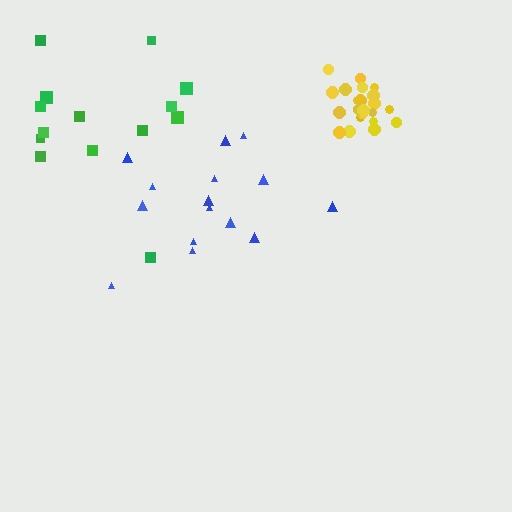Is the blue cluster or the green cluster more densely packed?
Blue.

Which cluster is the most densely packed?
Yellow.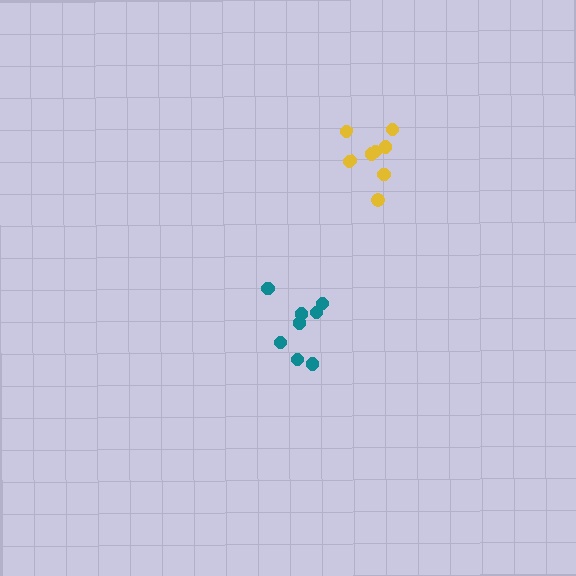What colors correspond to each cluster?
The clusters are colored: yellow, teal.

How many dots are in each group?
Group 1: 8 dots, Group 2: 8 dots (16 total).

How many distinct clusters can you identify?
There are 2 distinct clusters.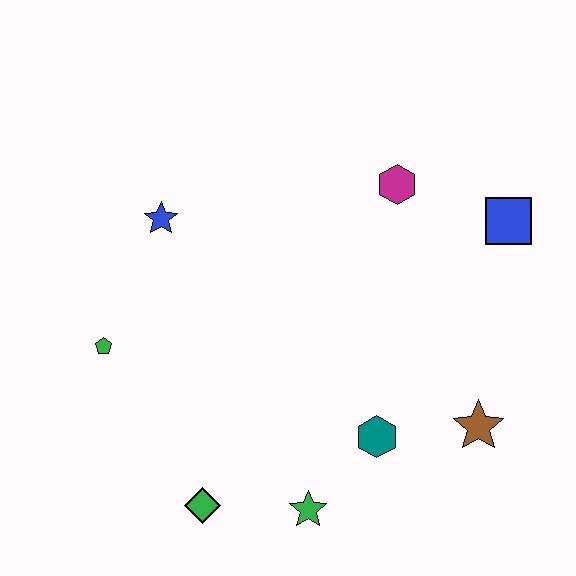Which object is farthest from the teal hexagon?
The blue star is farthest from the teal hexagon.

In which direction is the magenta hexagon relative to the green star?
The magenta hexagon is above the green star.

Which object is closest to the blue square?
The magenta hexagon is closest to the blue square.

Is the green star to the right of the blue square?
No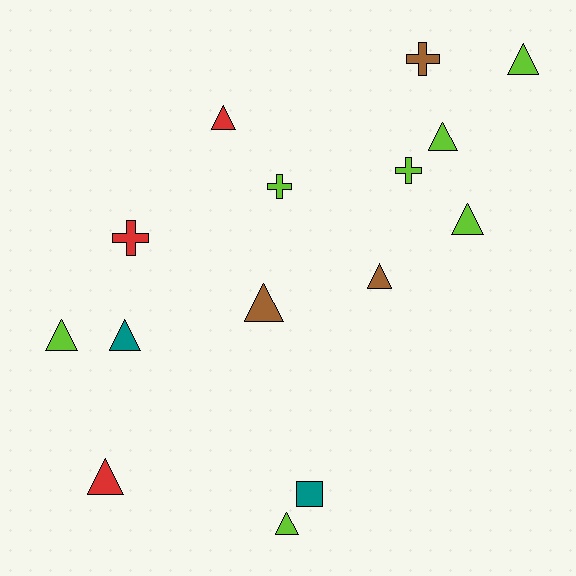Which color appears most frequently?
Lime, with 7 objects.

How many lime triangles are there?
There are 5 lime triangles.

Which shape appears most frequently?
Triangle, with 10 objects.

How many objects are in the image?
There are 15 objects.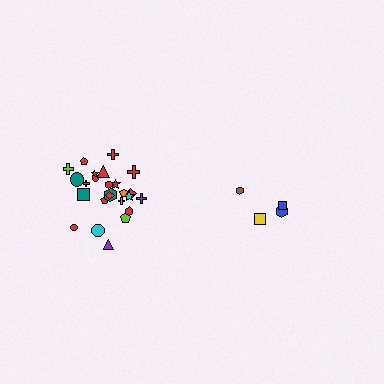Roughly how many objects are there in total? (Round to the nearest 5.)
Roughly 30 objects in total.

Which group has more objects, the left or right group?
The left group.